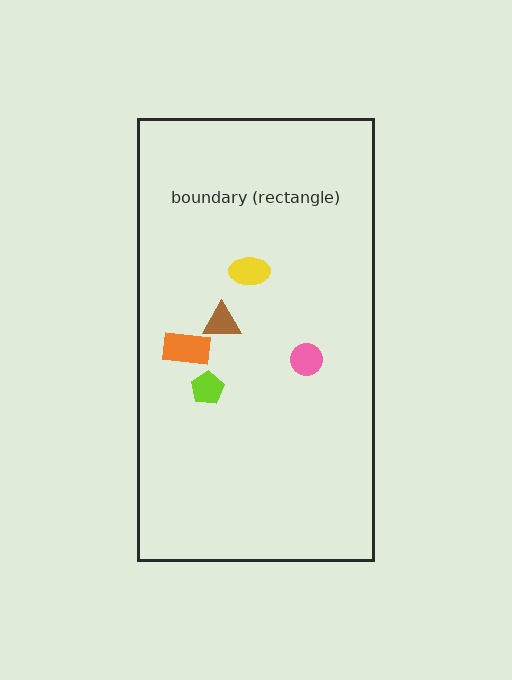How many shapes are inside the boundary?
5 inside, 0 outside.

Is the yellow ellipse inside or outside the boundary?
Inside.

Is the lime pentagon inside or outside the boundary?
Inside.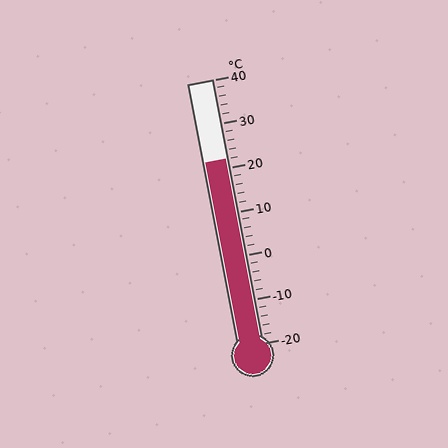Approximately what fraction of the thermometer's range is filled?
The thermometer is filled to approximately 70% of its range.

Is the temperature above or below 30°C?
The temperature is below 30°C.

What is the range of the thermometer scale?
The thermometer scale ranges from -20°C to 40°C.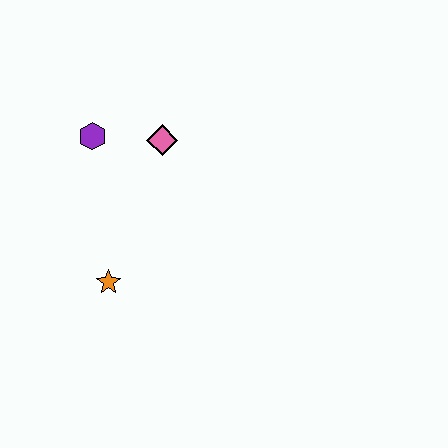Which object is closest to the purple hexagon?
The pink diamond is closest to the purple hexagon.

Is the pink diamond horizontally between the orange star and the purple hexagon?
No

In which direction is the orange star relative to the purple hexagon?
The orange star is below the purple hexagon.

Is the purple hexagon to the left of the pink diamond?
Yes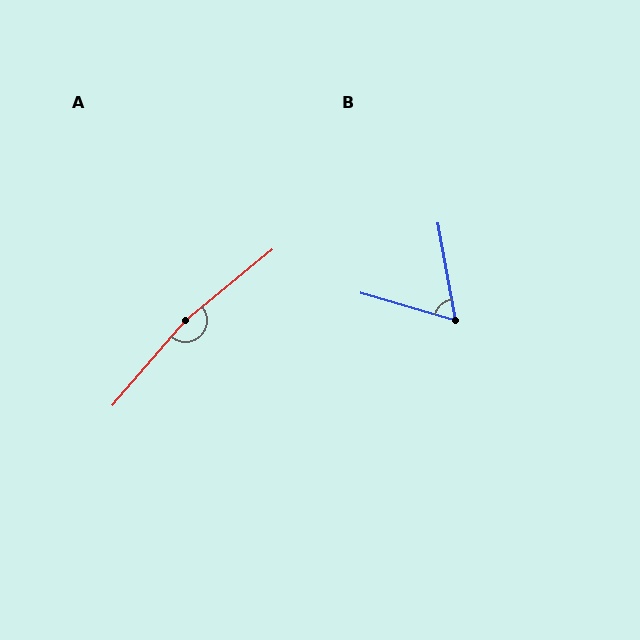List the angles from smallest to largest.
B (64°), A (170°).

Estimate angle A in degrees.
Approximately 170 degrees.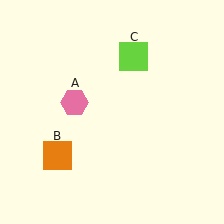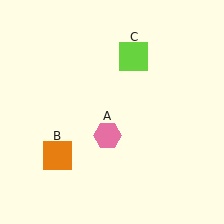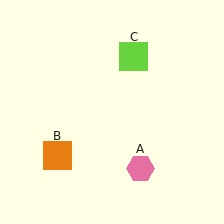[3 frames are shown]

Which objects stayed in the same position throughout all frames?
Orange square (object B) and lime square (object C) remained stationary.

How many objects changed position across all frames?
1 object changed position: pink hexagon (object A).